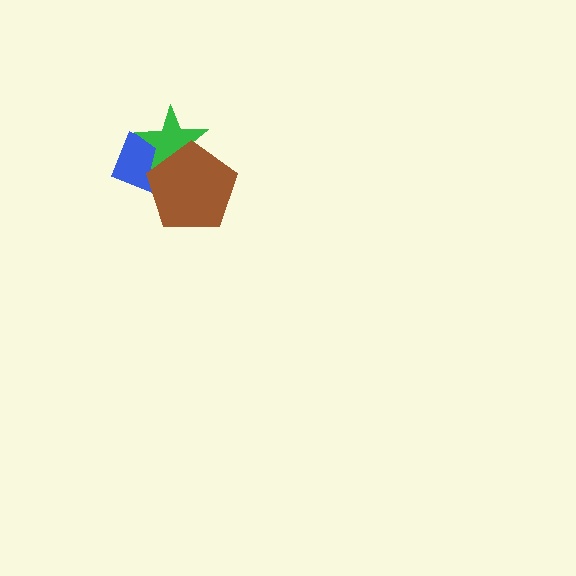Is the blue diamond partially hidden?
Yes, it is partially covered by another shape.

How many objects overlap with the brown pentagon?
2 objects overlap with the brown pentagon.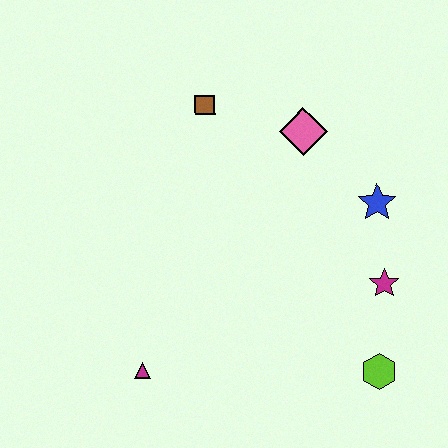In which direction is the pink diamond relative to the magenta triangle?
The pink diamond is above the magenta triangle.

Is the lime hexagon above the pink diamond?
No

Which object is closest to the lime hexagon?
The magenta star is closest to the lime hexagon.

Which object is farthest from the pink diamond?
The magenta triangle is farthest from the pink diamond.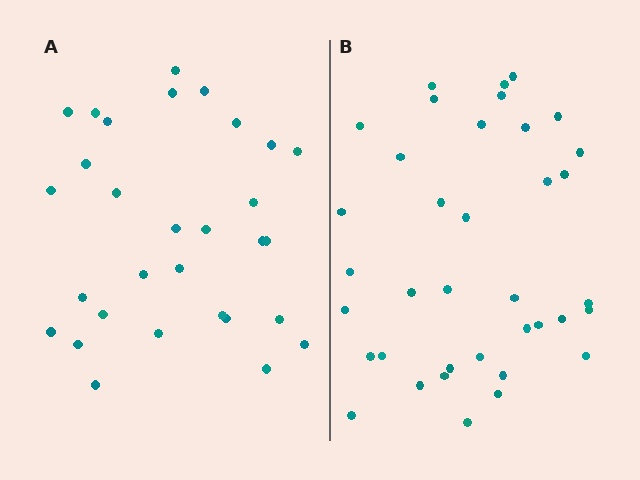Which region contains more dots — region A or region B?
Region B (the right region) has more dots.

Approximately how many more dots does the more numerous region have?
Region B has roughly 8 or so more dots than region A.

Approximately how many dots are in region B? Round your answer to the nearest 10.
About 40 dots. (The exact count is 37, which rounds to 40.)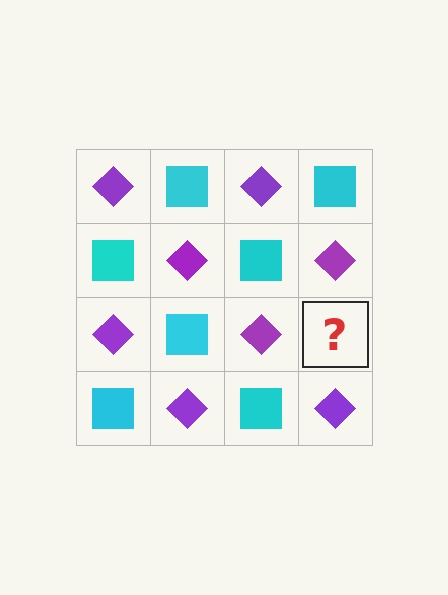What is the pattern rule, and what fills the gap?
The rule is that it alternates purple diamond and cyan square in a checkerboard pattern. The gap should be filled with a cyan square.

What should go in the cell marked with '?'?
The missing cell should contain a cyan square.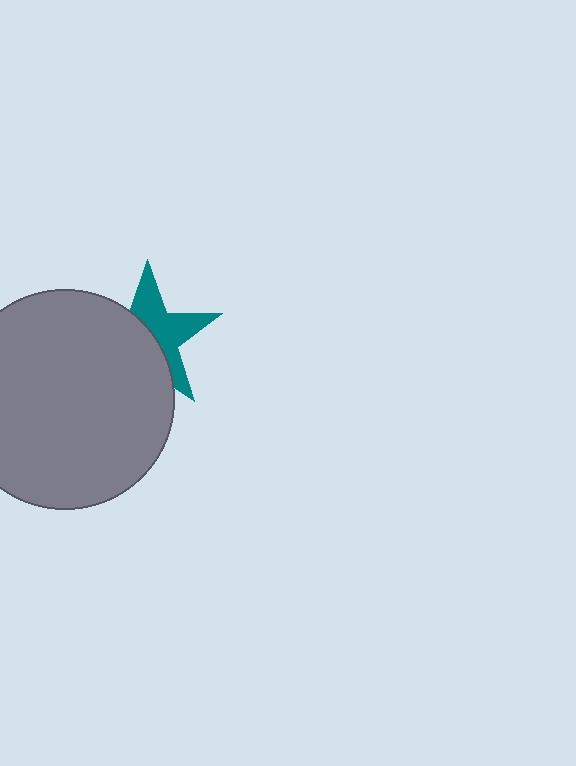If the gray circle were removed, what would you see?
You would see the complete teal star.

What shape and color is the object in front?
The object in front is a gray circle.